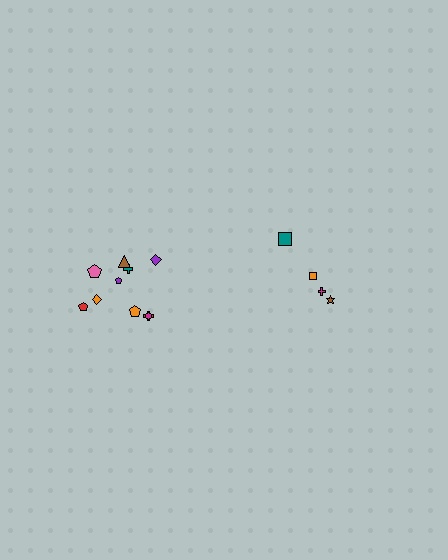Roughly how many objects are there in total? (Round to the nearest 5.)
Roughly 15 objects in total.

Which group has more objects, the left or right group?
The left group.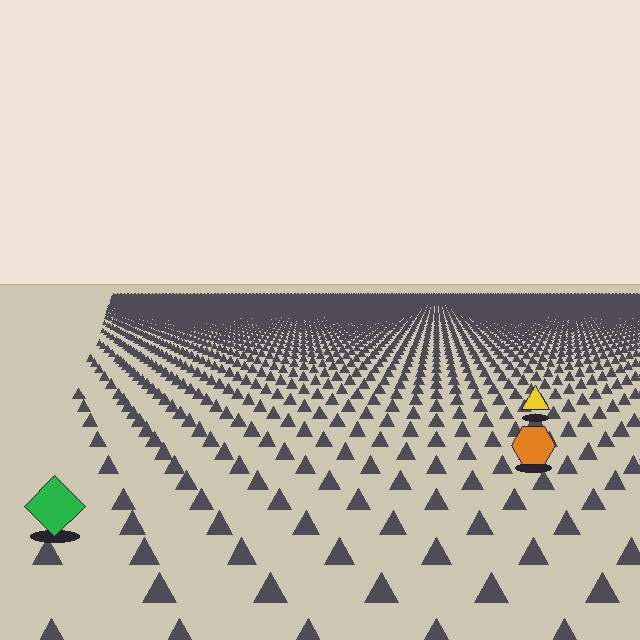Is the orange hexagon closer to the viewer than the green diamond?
No. The green diamond is closer — you can tell from the texture gradient: the ground texture is coarser near it.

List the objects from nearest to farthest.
From nearest to farthest: the green diamond, the orange hexagon, the yellow triangle.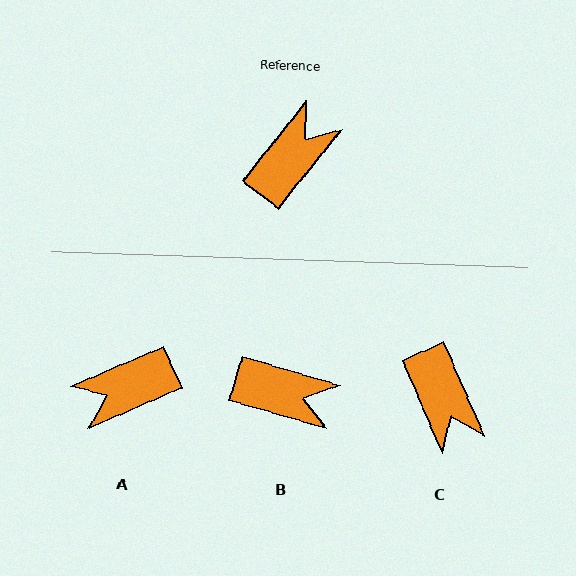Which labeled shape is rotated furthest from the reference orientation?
A, about 152 degrees away.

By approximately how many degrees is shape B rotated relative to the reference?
Approximately 68 degrees clockwise.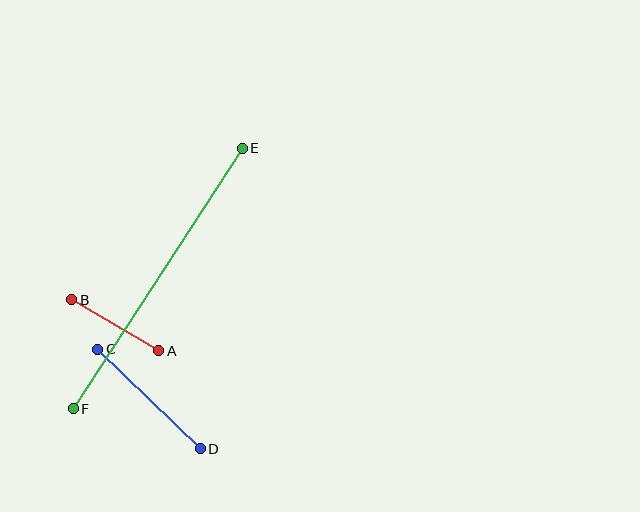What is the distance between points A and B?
The distance is approximately 101 pixels.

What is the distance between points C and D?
The distance is approximately 143 pixels.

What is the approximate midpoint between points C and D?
The midpoint is at approximately (149, 399) pixels.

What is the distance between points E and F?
The distance is approximately 311 pixels.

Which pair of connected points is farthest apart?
Points E and F are farthest apart.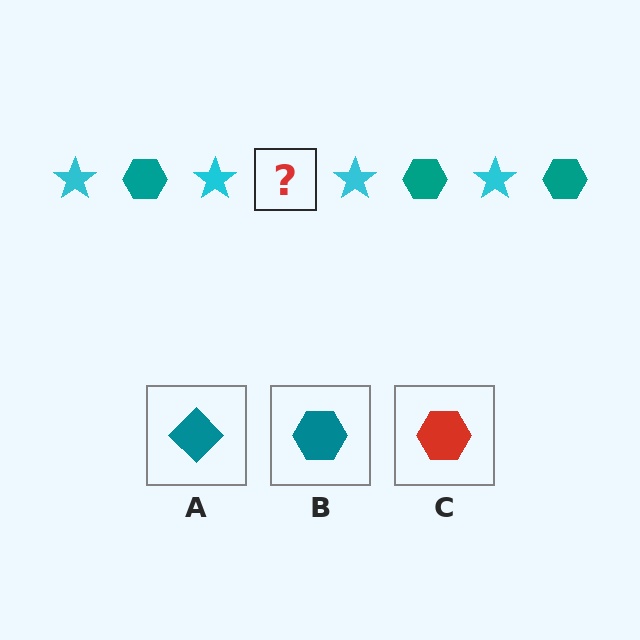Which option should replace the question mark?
Option B.